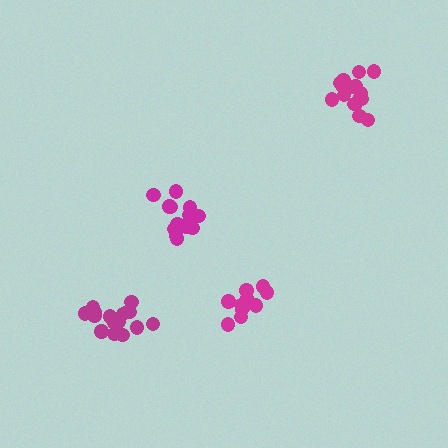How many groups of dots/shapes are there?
There are 4 groups.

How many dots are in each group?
Group 1: 16 dots, Group 2: 17 dots, Group 3: 12 dots, Group 4: 15 dots (60 total).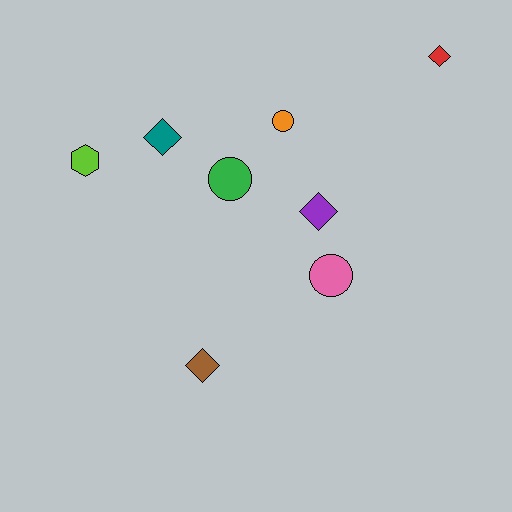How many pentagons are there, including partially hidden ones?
There are no pentagons.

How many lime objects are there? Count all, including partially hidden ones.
There is 1 lime object.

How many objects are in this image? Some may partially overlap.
There are 8 objects.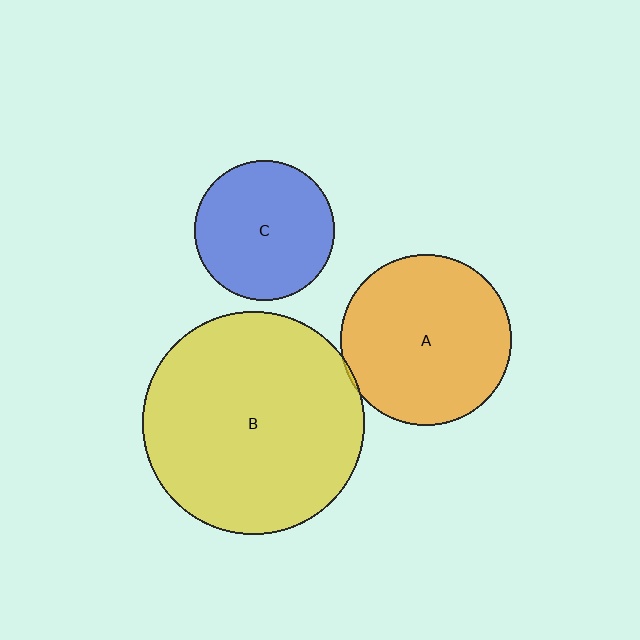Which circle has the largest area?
Circle B (yellow).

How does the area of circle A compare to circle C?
Approximately 1.5 times.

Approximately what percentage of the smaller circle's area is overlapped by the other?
Approximately 5%.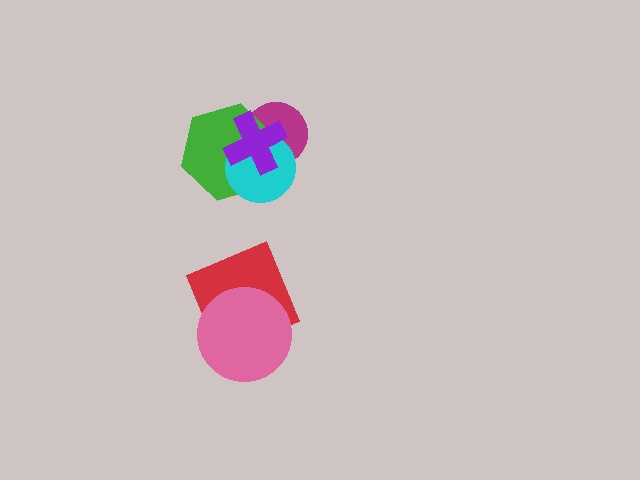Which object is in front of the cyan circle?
The purple cross is in front of the cyan circle.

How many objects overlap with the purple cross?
3 objects overlap with the purple cross.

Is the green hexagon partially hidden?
Yes, it is partially covered by another shape.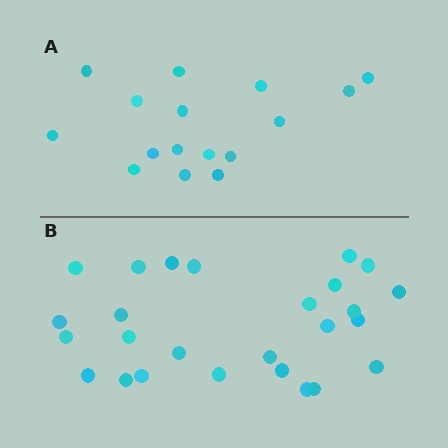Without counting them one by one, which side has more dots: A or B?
Region B (the bottom region) has more dots.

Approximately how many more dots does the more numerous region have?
Region B has roughly 10 or so more dots than region A.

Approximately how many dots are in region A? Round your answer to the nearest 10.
About 20 dots. (The exact count is 16, which rounds to 20.)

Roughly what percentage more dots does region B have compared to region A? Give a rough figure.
About 60% more.